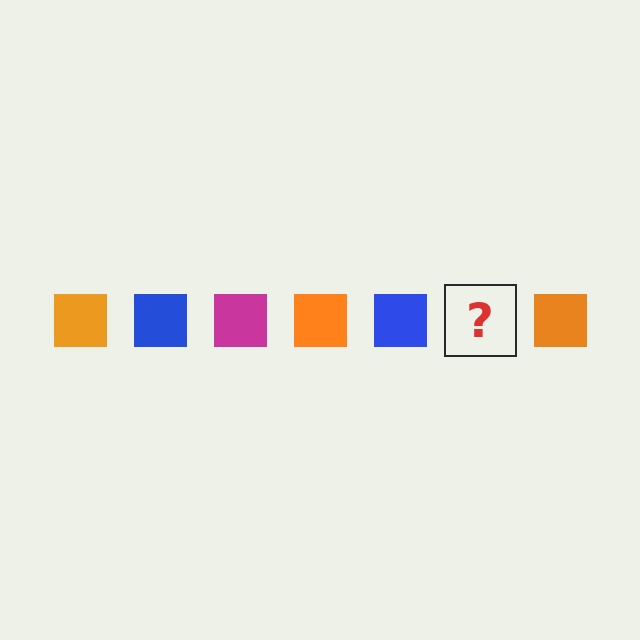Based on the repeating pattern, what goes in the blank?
The blank should be a magenta square.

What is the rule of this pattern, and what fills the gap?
The rule is that the pattern cycles through orange, blue, magenta squares. The gap should be filled with a magenta square.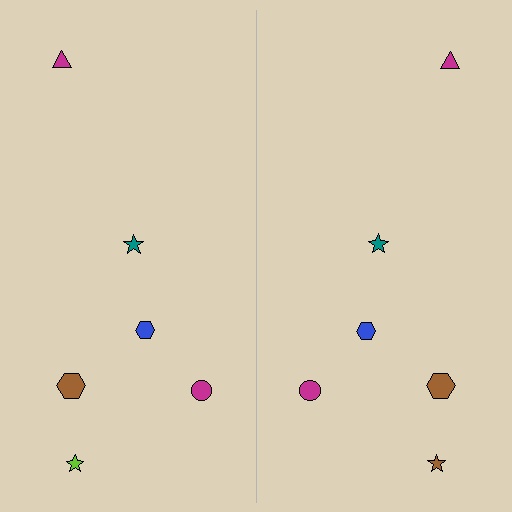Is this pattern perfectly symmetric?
No, the pattern is not perfectly symmetric. The brown star on the right side breaks the symmetry — its mirror counterpart is lime.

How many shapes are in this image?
There are 12 shapes in this image.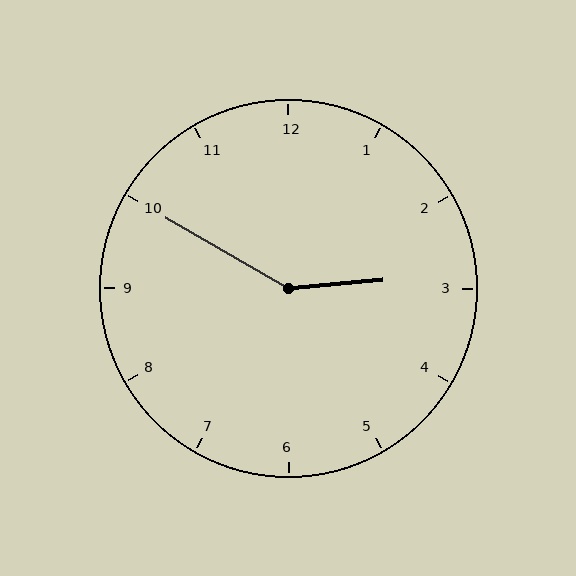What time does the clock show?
2:50.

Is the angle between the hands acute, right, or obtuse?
It is obtuse.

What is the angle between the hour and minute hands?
Approximately 145 degrees.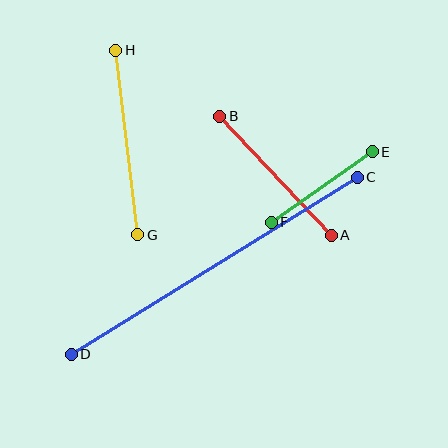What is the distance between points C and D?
The distance is approximately 336 pixels.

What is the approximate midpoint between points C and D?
The midpoint is at approximately (214, 266) pixels.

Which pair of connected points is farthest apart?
Points C and D are farthest apart.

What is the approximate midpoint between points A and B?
The midpoint is at approximately (276, 176) pixels.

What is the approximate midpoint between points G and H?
The midpoint is at approximately (127, 143) pixels.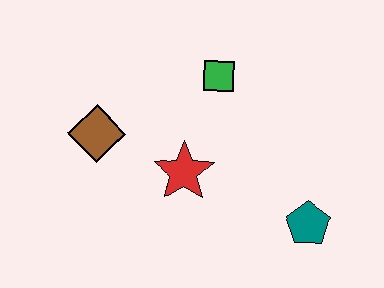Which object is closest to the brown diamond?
The red star is closest to the brown diamond.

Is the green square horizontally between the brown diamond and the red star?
No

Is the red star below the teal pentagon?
No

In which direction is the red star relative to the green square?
The red star is below the green square.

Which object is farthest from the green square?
The teal pentagon is farthest from the green square.